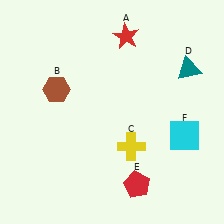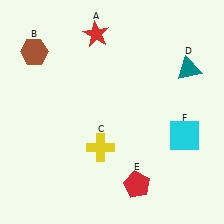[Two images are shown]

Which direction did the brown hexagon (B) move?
The brown hexagon (B) moved up.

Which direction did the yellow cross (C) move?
The yellow cross (C) moved left.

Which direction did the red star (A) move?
The red star (A) moved left.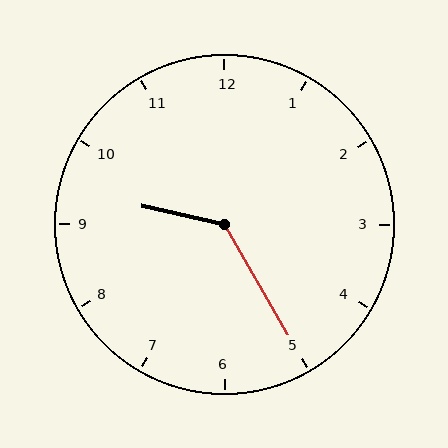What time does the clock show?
9:25.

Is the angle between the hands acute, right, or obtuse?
It is obtuse.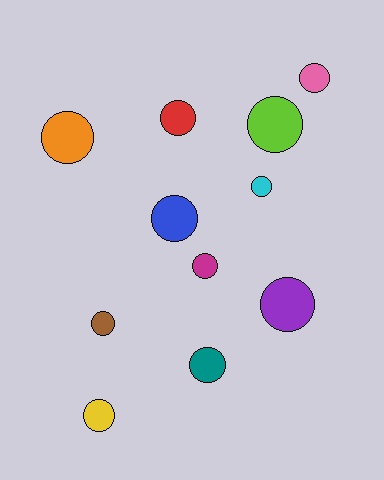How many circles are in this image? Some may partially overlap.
There are 11 circles.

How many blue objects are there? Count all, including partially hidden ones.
There is 1 blue object.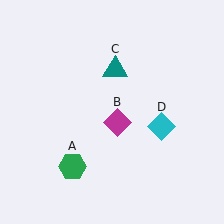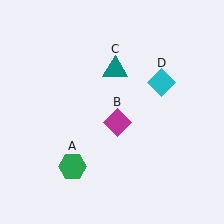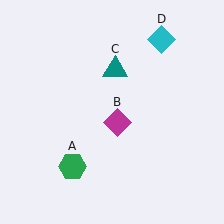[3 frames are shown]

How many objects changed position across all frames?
1 object changed position: cyan diamond (object D).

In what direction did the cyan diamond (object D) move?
The cyan diamond (object D) moved up.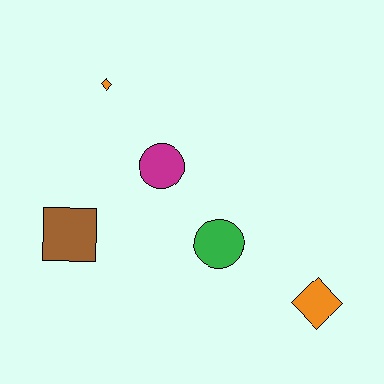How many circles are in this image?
There are 2 circles.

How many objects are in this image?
There are 5 objects.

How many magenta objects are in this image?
There is 1 magenta object.